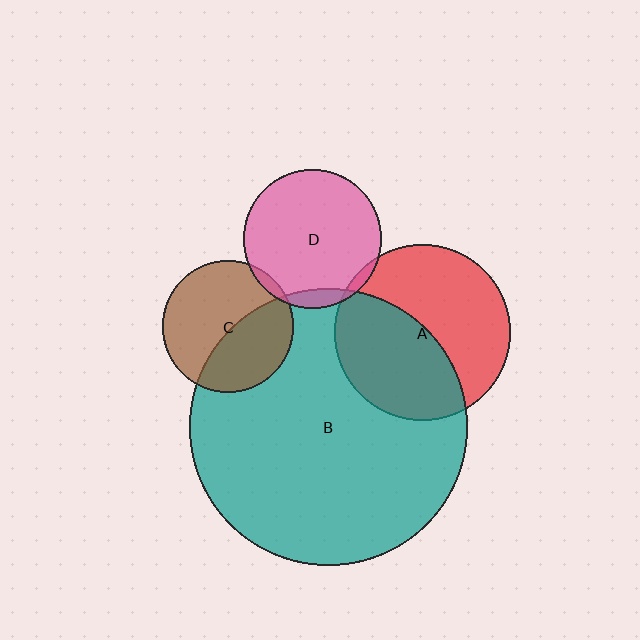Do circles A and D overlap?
Yes.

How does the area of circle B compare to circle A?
Approximately 2.5 times.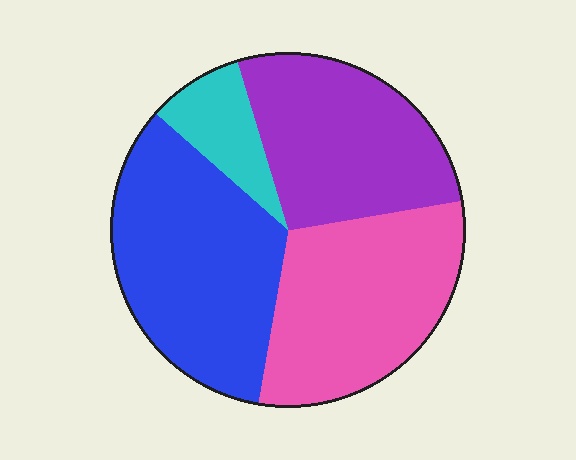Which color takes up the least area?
Cyan, at roughly 10%.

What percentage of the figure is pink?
Pink covers 30% of the figure.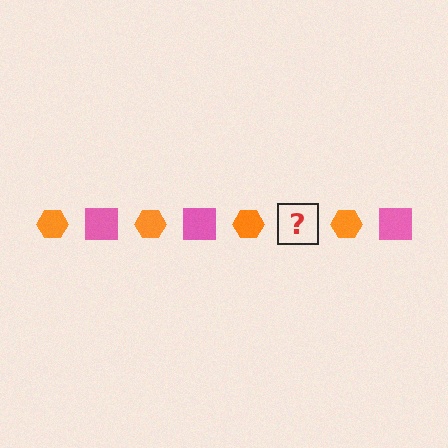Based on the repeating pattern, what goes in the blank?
The blank should be a pink square.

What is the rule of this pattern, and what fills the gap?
The rule is that the pattern alternates between orange hexagon and pink square. The gap should be filled with a pink square.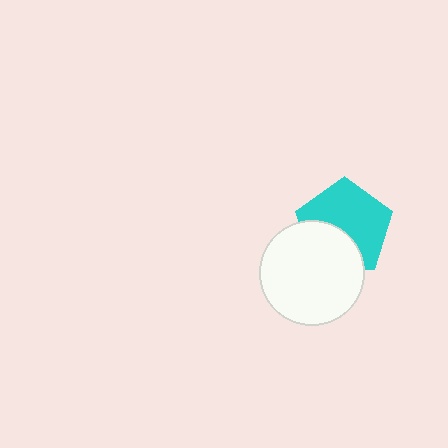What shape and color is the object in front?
The object in front is a white circle.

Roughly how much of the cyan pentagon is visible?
About half of it is visible (roughly 64%).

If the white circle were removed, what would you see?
You would see the complete cyan pentagon.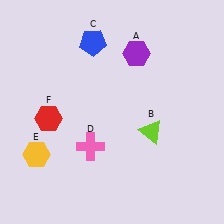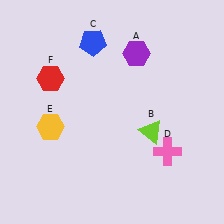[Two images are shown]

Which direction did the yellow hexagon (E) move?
The yellow hexagon (E) moved up.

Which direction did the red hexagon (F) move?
The red hexagon (F) moved up.